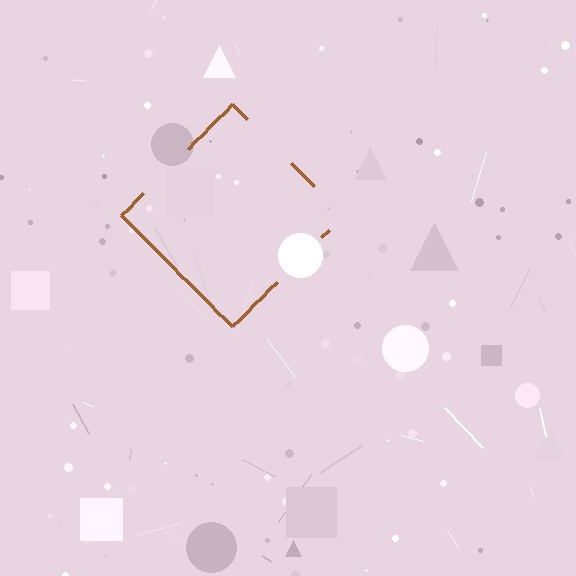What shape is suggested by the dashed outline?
The dashed outline suggests a diamond.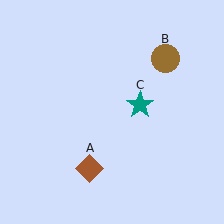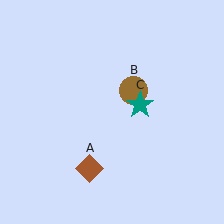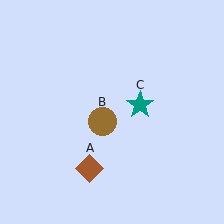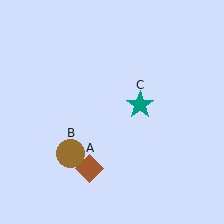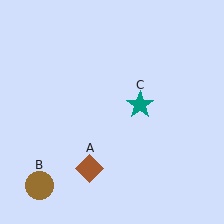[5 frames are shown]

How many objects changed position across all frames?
1 object changed position: brown circle (object B).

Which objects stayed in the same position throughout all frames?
Brown diamond (object A) and teal star (object C) remained stationary.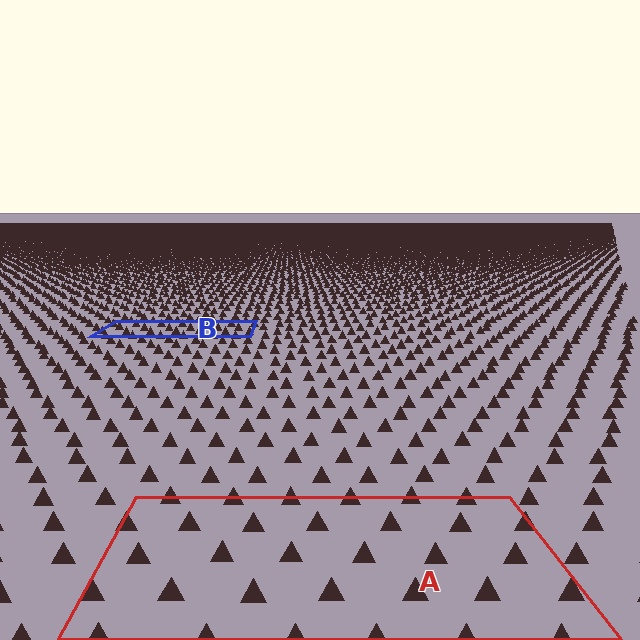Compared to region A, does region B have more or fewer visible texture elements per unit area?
Region B has more texture elements per unit area — they are packed more densely because it is farther away.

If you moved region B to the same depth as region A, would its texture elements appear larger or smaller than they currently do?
They would appear larger. At a closer depth, the same texture elements are projected at a bigger on-screen size.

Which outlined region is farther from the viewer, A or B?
Region B is farther from the viewer — the texture elements inside it appear smaller and more densely packed.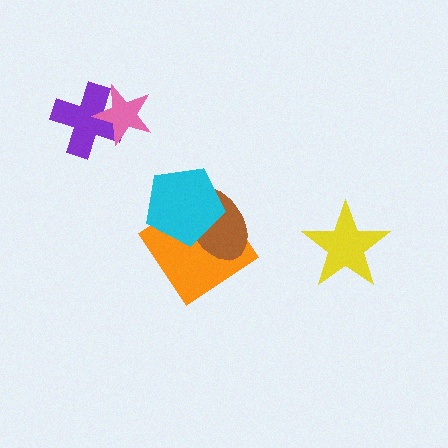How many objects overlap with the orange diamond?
2 objects overlap with the orange diamond.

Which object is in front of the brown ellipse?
The cyan pentagon is in front of the brown ellipse.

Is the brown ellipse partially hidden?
Yes, it is partially covered by another shape.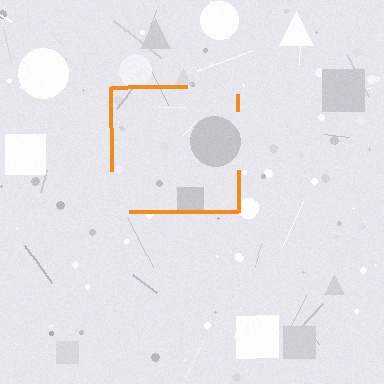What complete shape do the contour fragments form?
The contour fragments form a square.